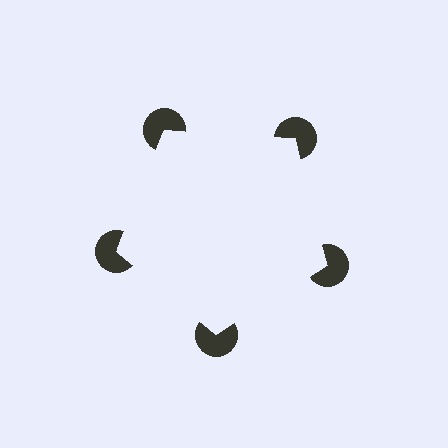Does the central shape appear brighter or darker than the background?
It typically appears slightly brighter than the background, even though no actual brightness change is drawn.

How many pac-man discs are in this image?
There are 5 — one at each vertex of the illusory pentagon.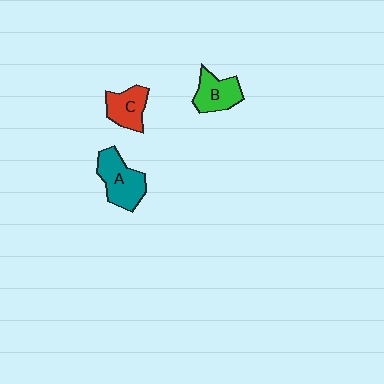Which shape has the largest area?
Shape A (teal).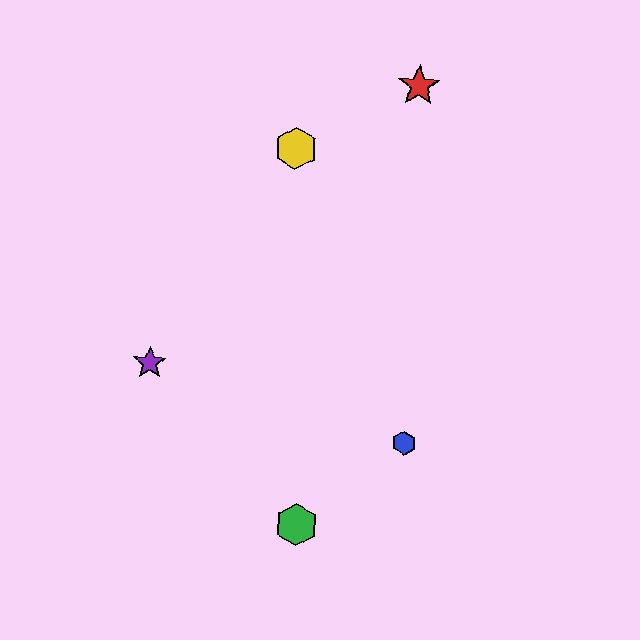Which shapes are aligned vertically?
The red star, the blue hexagon are aligned vertically.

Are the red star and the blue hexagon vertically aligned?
Yes, both are at x≈419.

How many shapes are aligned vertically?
2 shapes (the red star, the blue hexagon) are aligned vertically.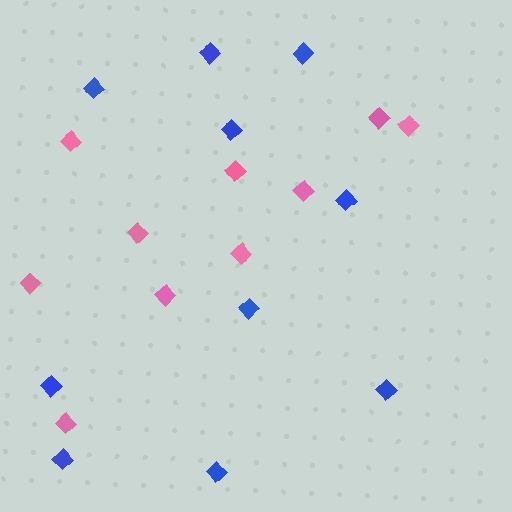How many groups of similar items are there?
There are 2 groups: one group of pink diamonds (10) and one group of blue diamonds (10).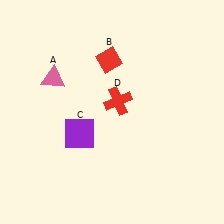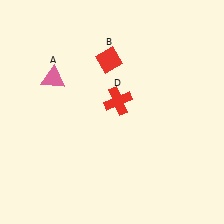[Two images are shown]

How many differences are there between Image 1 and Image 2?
There is 1 difference between the two images.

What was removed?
The purple square (C) was removed in Image 2.